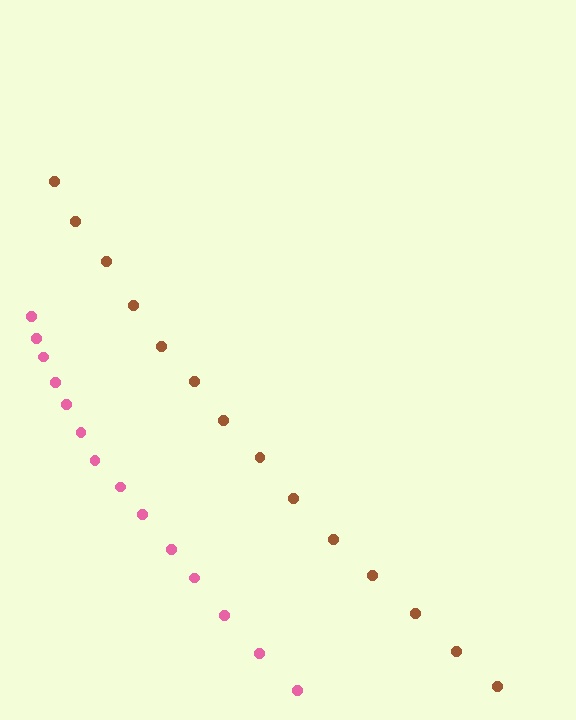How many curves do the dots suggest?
There are 2 distinct paths.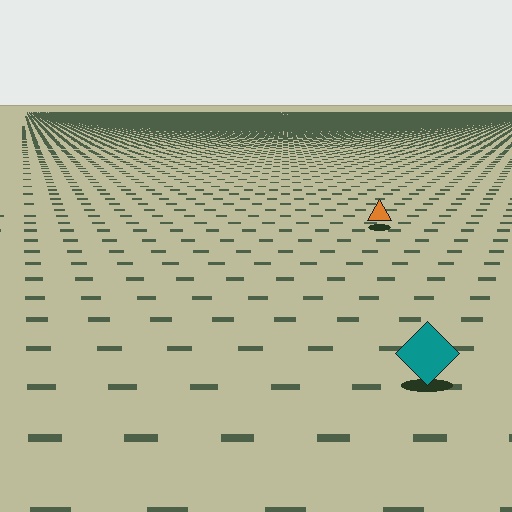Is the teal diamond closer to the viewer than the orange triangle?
Yes. The teal diamond is closer — you can tell from the texture gradient: the ground texture is coarser near it.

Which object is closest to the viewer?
The teal diamond is closest. The texture marks near it are larger and more spread out.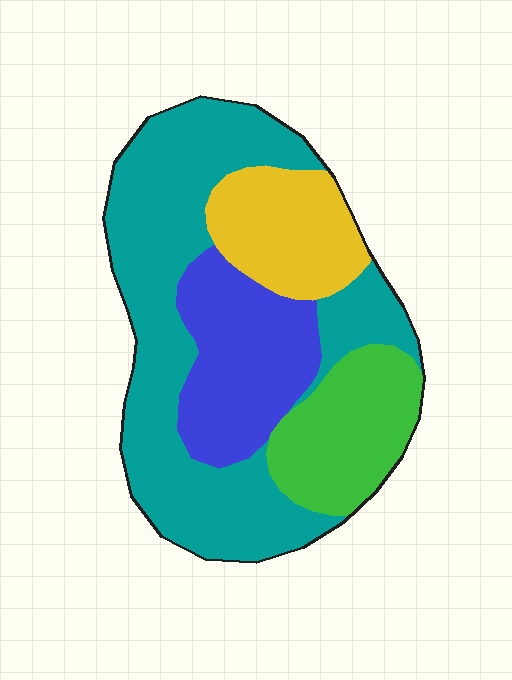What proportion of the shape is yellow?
Yellow takes up about one sixth (1/6) of the shape.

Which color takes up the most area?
Teal, at roughly 50%.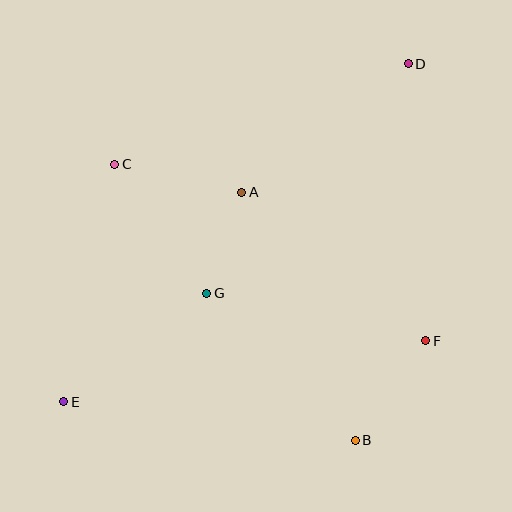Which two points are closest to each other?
Points A and G are closest to each other.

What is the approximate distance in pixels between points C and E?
The distance between C and E is approximately 243 pixels.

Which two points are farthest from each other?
Points D and E are farthest from each other.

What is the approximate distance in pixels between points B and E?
The distance between B and E is approximately 294 pixels.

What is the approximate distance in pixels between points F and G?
The distance between F and G is approximately 224 pixels.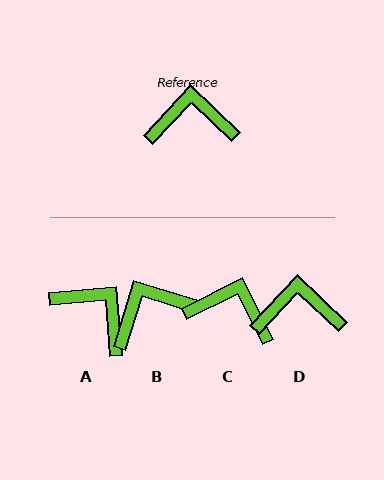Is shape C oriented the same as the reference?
No, it is off by about 20 degrees.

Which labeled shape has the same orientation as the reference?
D.